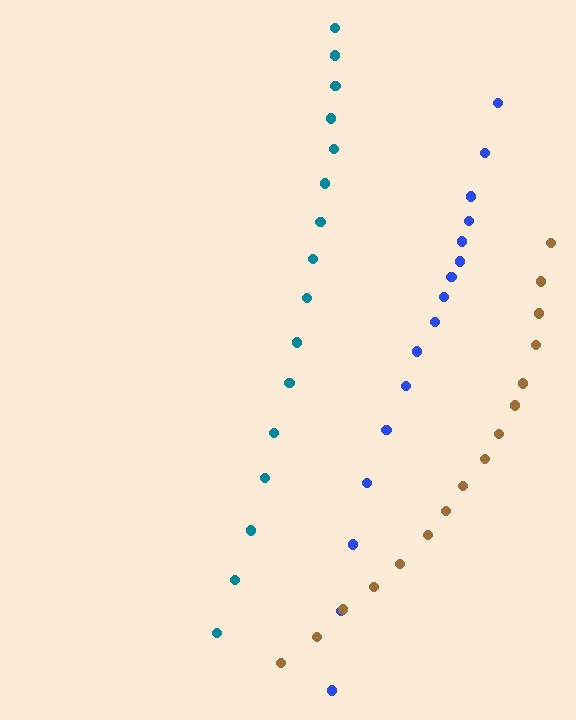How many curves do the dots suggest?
There are 3 distinct paths.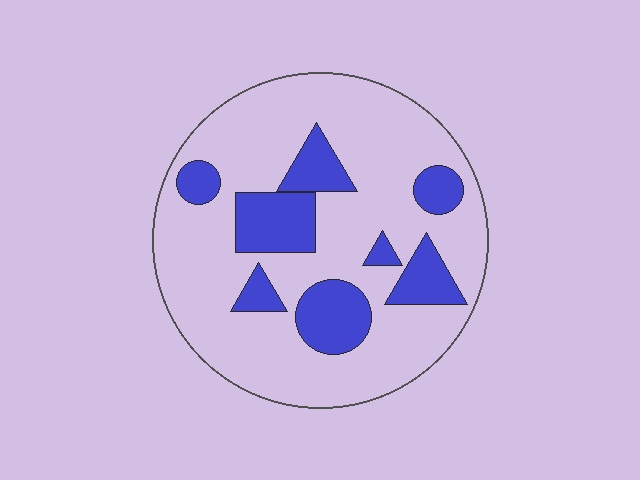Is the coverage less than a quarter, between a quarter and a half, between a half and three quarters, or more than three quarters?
Less than a quarter.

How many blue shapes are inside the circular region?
8.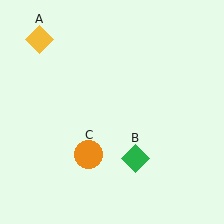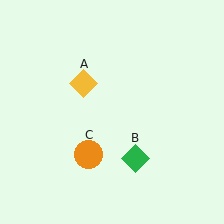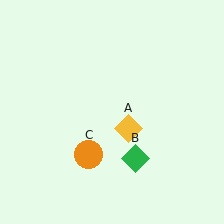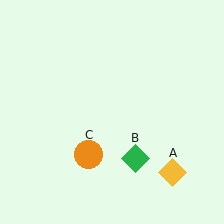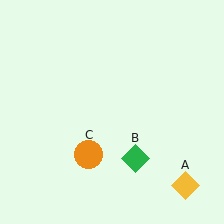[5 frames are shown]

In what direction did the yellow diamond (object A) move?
The yellow diamond (object A) moved down and to the right.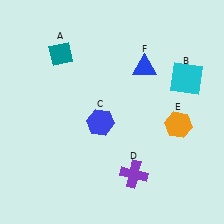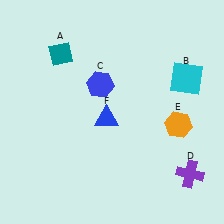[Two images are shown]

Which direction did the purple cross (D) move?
The purple cross (D) moved right.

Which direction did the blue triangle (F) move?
The blue triangle (F) moved down.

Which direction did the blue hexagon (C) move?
The blue hexagon (C) moved up.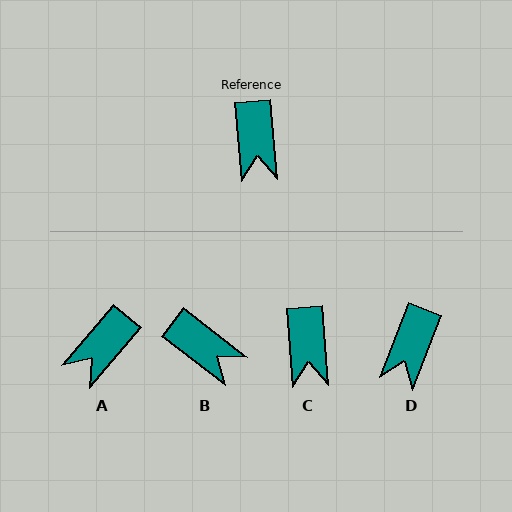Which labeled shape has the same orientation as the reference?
C.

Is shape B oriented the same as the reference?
No, it is off by about 48 degrees.